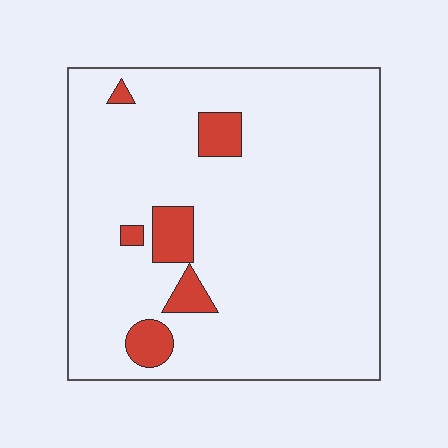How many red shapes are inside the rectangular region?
6.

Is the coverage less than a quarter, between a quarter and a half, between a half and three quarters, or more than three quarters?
Less than a quarter.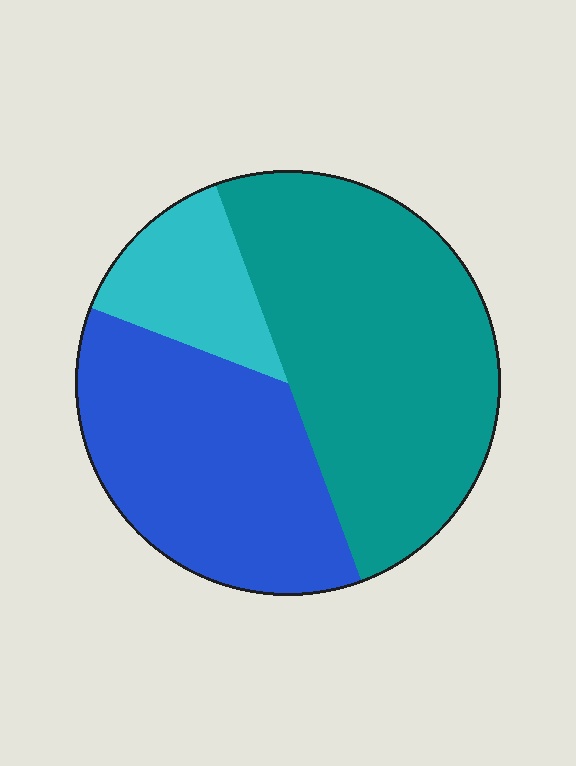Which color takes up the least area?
Cyan, at roughly 15%.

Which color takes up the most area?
Teal, at roughly 50%.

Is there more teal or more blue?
Teal.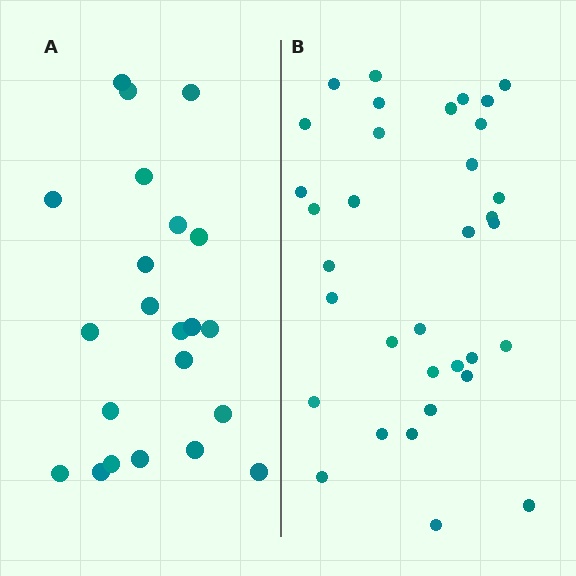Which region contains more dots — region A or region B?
Region B (the right region) has more dots.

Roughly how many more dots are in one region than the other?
Region B has roughly 12 or so more dots than region A.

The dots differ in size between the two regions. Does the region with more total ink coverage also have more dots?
No. Region A has more total ink coverage because its dots are larger, but region B actually contains more individual dots. Total area can be misleading — the number of items is what matters here.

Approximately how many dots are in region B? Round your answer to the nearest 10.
About 30 dots. (The exact count is 34, which rounds to 30.)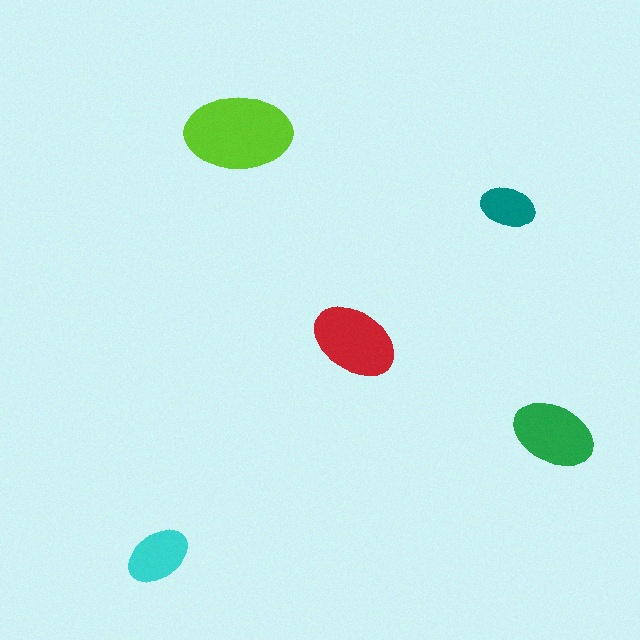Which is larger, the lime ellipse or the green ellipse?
The lime one.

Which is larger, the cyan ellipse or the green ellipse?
The green one.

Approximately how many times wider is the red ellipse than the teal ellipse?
About 1.5 times wider.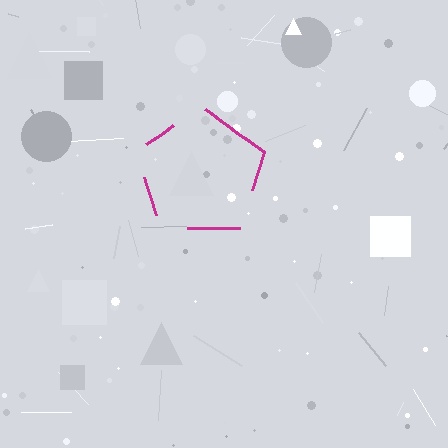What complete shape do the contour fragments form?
The contour fragments form a pentagon.